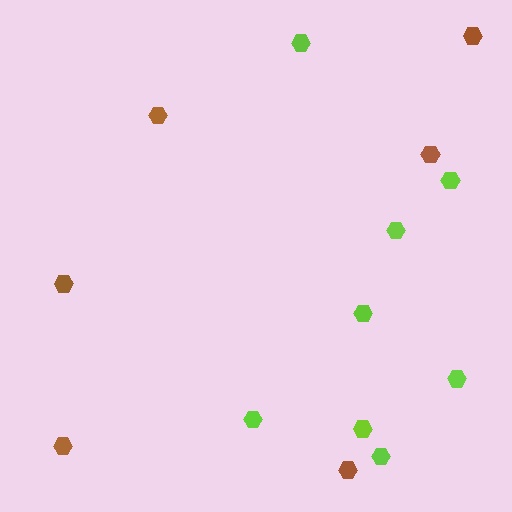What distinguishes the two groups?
There are 2 groups: one group of lime hexagons (8) and one group of brown hexagons (6).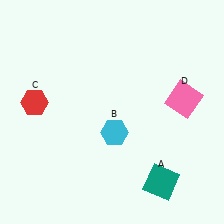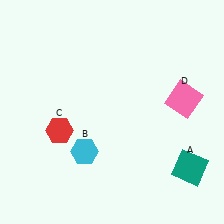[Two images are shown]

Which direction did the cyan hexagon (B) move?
The cyan hexagon (B) moved left.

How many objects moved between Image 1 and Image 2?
3 objects moved between the two images.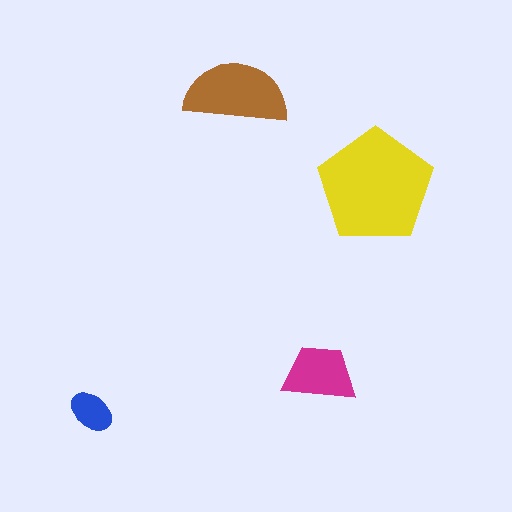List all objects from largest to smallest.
The yellow pentagon, the brown semicircle, the magenta trapezoid, the blue ellipse.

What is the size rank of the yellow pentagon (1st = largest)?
1st.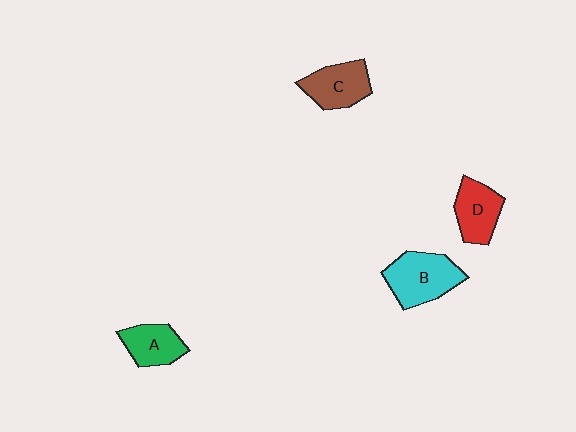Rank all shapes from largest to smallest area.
From largest to smallest: B (cyan), C (brown), D (red), A (green).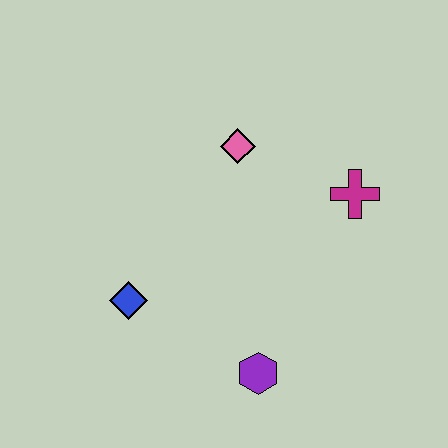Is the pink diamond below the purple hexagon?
No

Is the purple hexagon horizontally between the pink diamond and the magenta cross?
Yes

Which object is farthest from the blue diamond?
The magenta cross is farthest from the blue diamond.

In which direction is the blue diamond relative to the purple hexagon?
The blue diamond is to the left of the purple hexagon.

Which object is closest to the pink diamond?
The magenta cross is closest to the pink diamond.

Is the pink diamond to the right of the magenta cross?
No